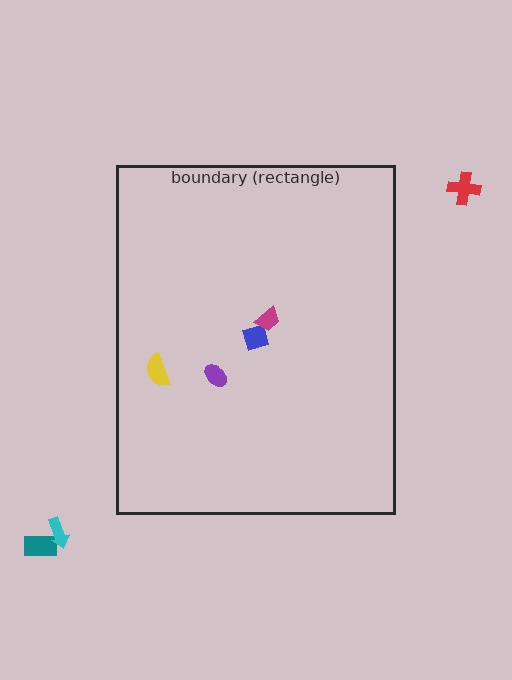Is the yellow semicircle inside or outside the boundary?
Inside.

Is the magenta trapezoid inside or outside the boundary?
Inside.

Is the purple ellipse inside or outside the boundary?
Inside.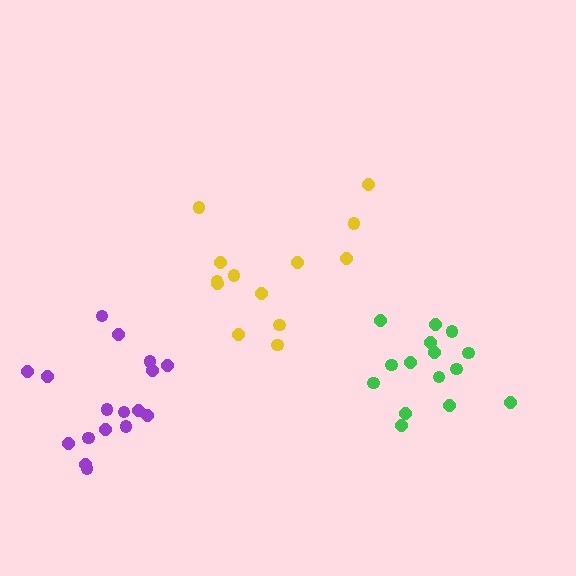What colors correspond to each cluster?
The clusters are colored: purple, yellow, green.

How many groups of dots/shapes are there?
There are 3 groups.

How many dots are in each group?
Group 1: 17 dots, Group 2: 13 dots, Group 3: 15 dots (45 total).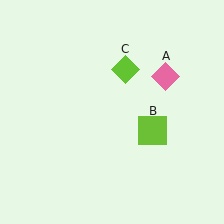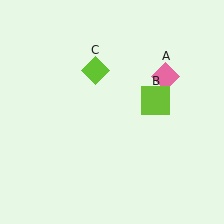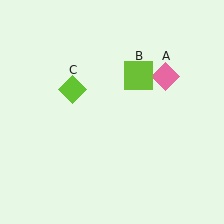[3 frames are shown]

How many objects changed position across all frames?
2 objects changed position: lime square (object B), lime diamond (object C).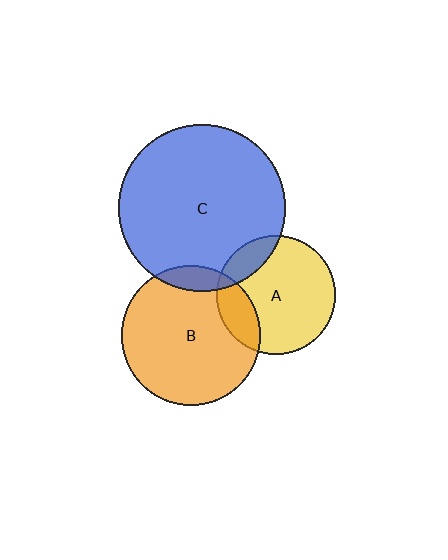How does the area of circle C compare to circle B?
Approximately 1.4 times.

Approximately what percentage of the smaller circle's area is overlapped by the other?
Approximately 10%.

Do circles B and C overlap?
Yes.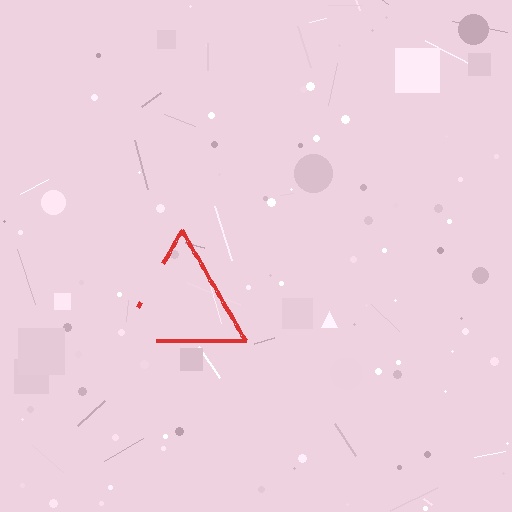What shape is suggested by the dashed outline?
The dashed outline suggests a triangle.